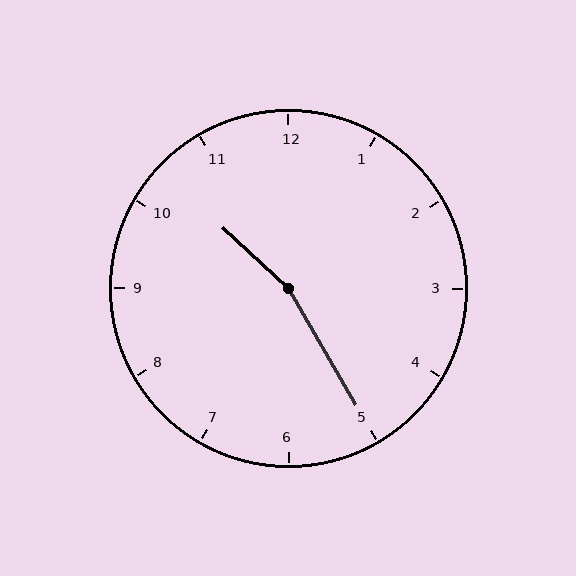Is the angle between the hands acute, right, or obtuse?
It is obtuse.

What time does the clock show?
10:25.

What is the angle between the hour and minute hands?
Approximately 162 degrees.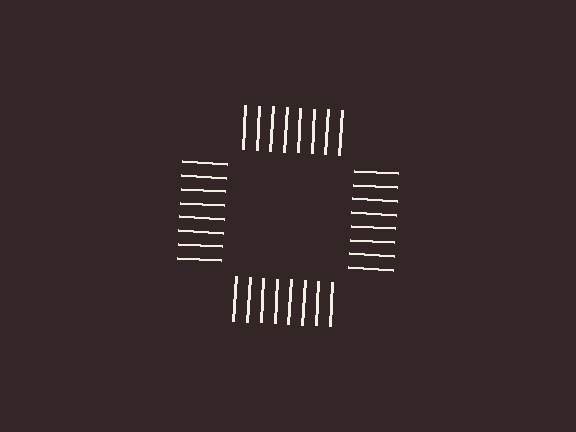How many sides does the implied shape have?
4 sides — the line-ends trace a square.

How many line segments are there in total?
32 — 8 along each of the 4 edges.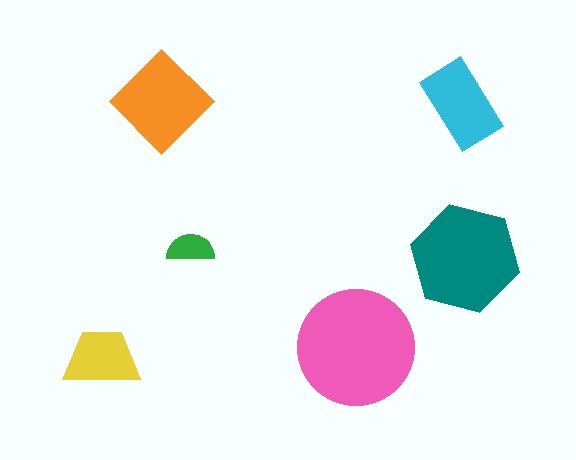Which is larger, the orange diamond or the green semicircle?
The orange diamond.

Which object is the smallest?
The green semicircle.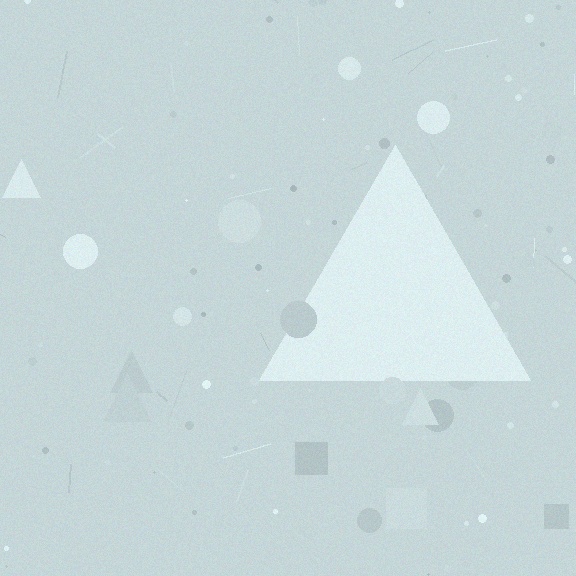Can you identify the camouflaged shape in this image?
The camouflaged shape is a triangle.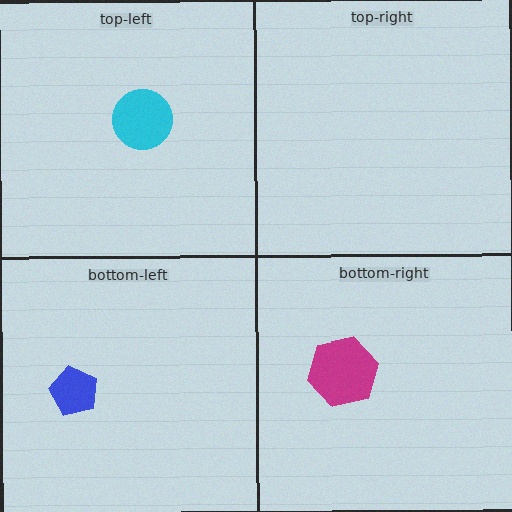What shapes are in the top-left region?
The cyan circle.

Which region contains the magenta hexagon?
The bottom-right region.